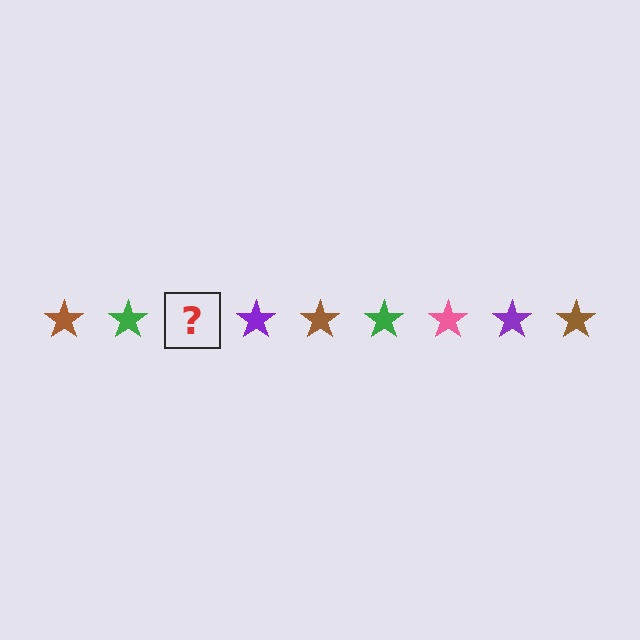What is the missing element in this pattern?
The missing element is a pink star.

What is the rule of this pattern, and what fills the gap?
The rule is that the pattern cycles through brown, green, pink, purple stars. The gap should be filled with a pink star.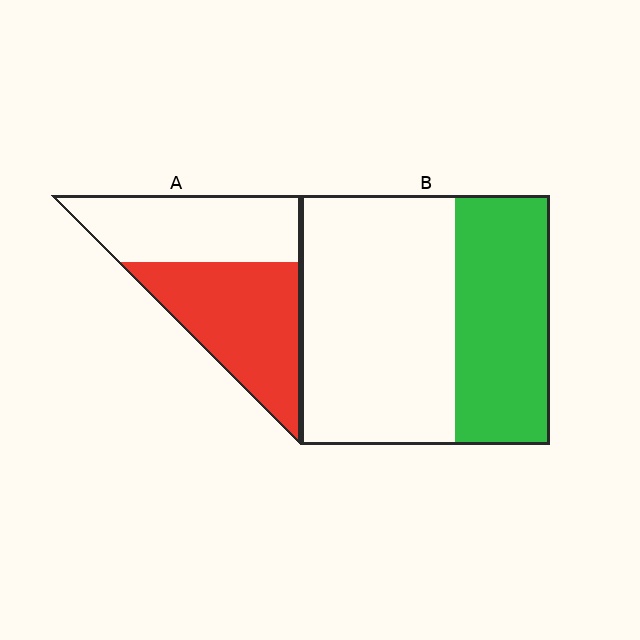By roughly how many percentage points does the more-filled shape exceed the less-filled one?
By roughly 15 percentage points (A over B).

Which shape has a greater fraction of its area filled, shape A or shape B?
Shape A.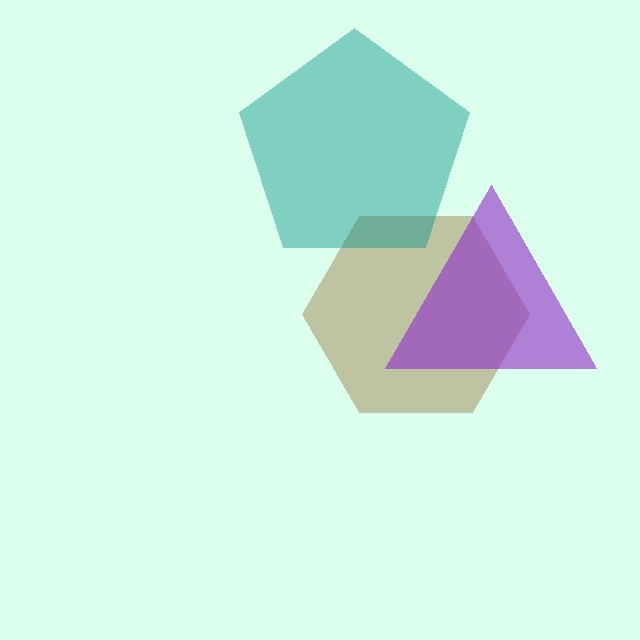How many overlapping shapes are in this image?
There are 3 overlapping shapes in the image.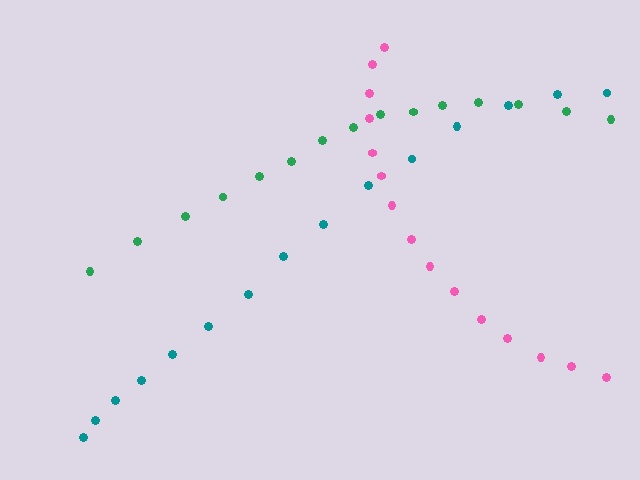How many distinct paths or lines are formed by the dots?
There are 3 distinct paths.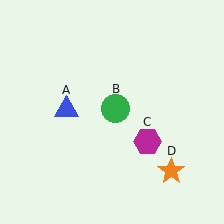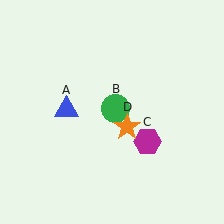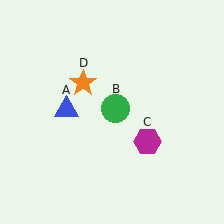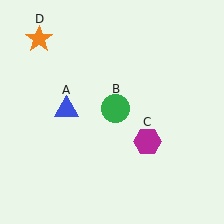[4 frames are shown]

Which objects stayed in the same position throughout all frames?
Blue triangle (object A) and green circle (object B) and magenta hexagon (object C) remained stationary.